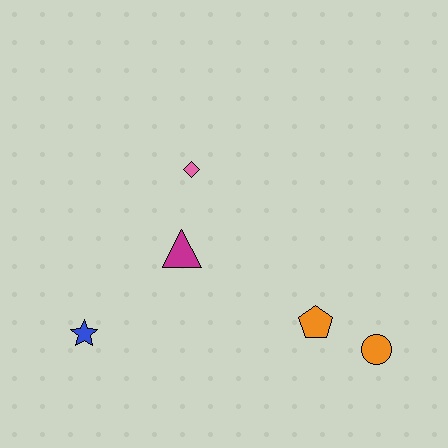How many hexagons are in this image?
There are no hexagons.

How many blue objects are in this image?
There is 1 blue object.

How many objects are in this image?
There are 5 objects.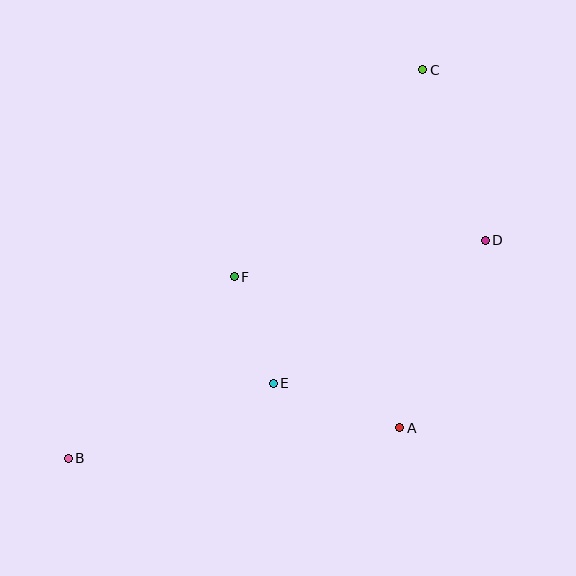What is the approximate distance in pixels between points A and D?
The distance between A and D is approximately 206 pixels.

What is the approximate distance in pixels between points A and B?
The distance between A and B is approximately 333 pixels.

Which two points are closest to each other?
Points E and F are closest to each other.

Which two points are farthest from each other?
Points B and C are farthest from each other.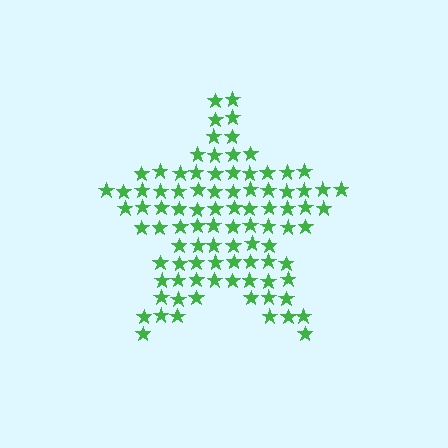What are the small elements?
The small elements are stars.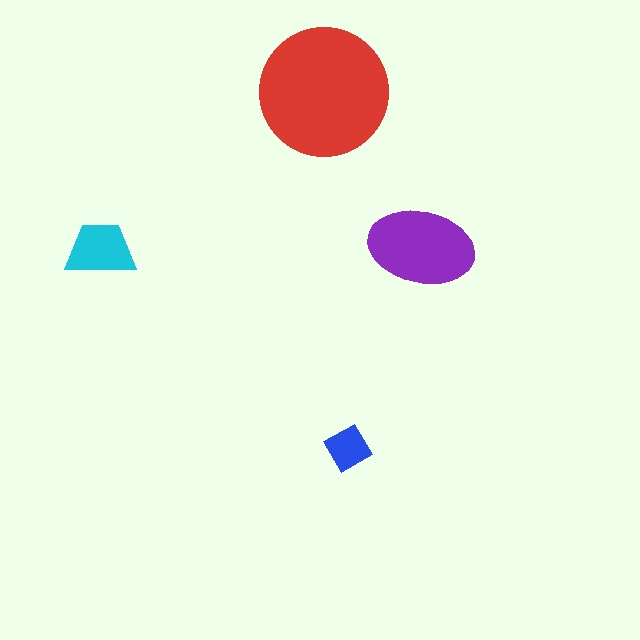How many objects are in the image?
There are 4 objects in the image.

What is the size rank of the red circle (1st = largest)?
1st.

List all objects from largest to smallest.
The red circle, the purple ellipse, the cyan trapezoid, the blue diamond.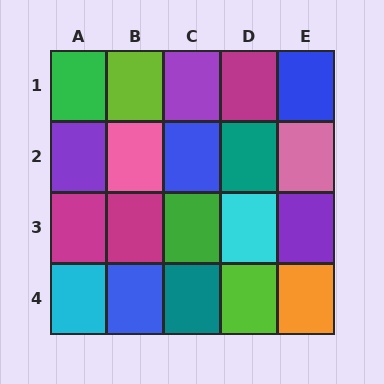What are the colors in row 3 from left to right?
Magenta, magenta, green, cyan, purple.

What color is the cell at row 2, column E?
Pink.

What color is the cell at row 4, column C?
Teal.